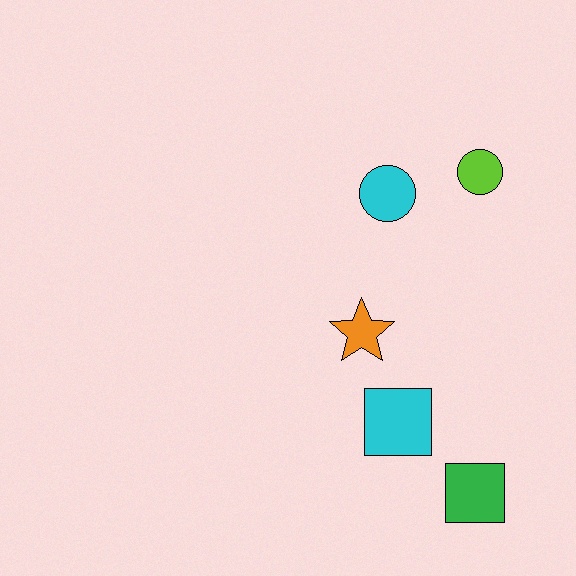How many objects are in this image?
There are 5 objects.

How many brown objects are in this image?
There are no brown objects.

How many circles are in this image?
There are 2 circles.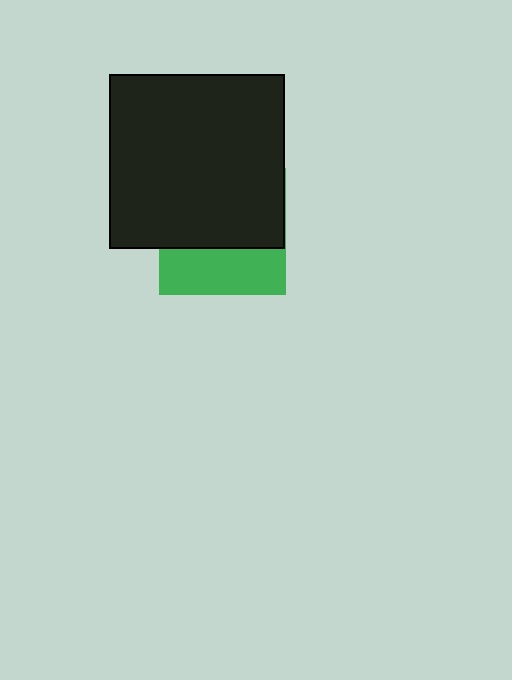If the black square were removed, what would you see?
You would see the complete green square.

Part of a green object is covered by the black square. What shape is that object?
It is a square.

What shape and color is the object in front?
The object in front is a black square.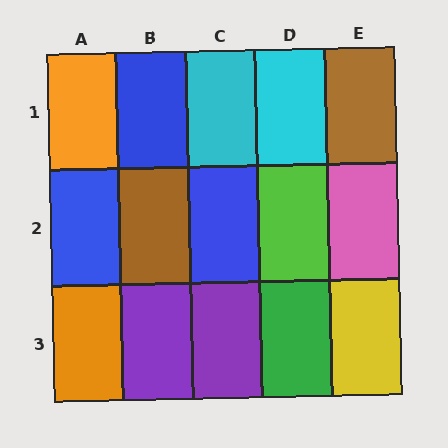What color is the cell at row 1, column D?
Cyan.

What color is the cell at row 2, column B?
Brown.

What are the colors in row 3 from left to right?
Orange, purple, purple, green, yellow.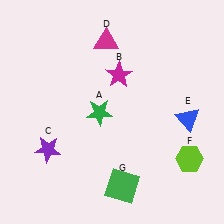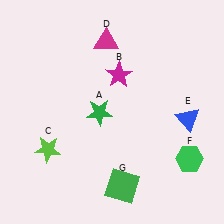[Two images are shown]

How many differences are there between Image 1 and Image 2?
There are 2 differences between the two images.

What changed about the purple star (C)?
In Image 1, C is purple. In Image 2, it changed to lime.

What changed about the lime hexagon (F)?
In Image 1, F is lime. In Image 2, it changed to green.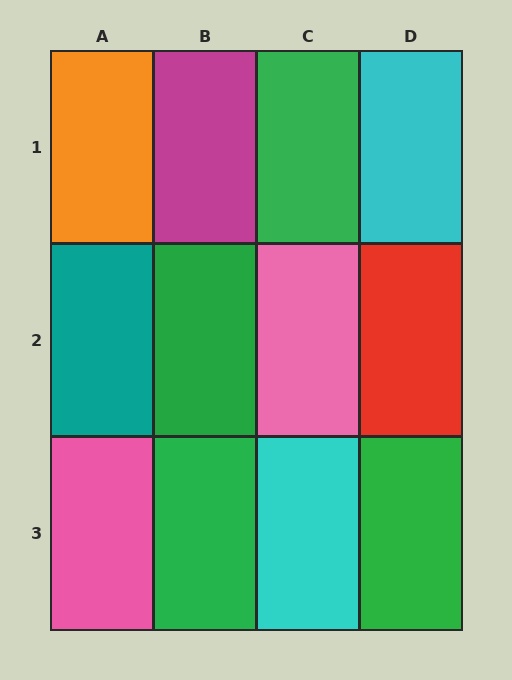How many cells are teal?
1 cell is teal.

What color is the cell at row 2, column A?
Teal.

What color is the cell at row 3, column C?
Cyan.